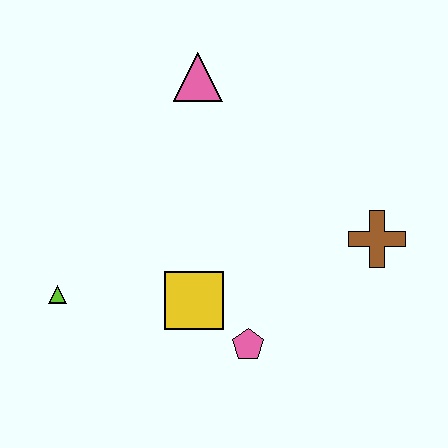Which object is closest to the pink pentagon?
The yellow square is closest to the pink pentagon.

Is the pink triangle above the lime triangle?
Yes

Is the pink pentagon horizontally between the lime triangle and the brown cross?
Yes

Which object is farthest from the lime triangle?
The brown cross is farthest from the lime triangle.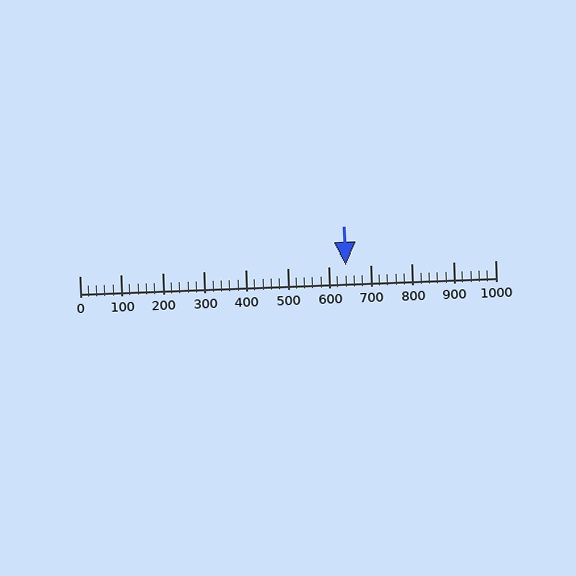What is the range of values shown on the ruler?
The ruler shows values from 0 to 1000.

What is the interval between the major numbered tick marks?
The major tick marks are spaced 100 units apart.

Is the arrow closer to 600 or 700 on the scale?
The arrow is closer to 600.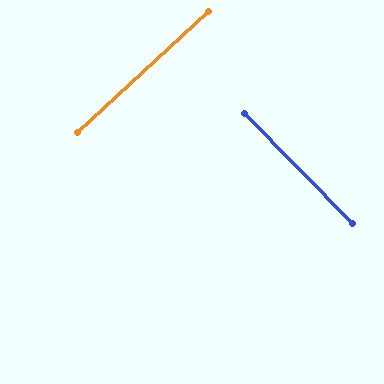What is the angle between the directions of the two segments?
Approximately 88 degrees.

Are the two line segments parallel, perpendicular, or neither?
Perpendicular — they meet at approximately 88°.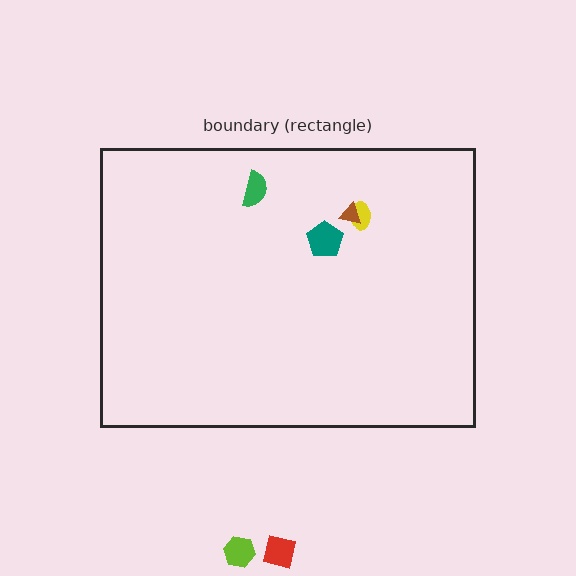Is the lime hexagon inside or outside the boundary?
Outside.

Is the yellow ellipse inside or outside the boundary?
Inside.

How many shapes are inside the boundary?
4 inside, 2 outside.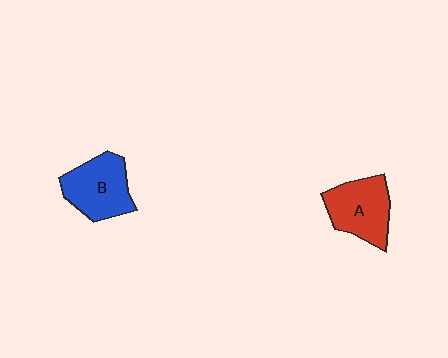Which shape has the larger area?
Shape B (blue).